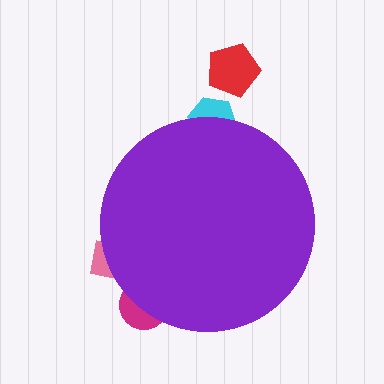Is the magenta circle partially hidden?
Yes, the magenta circle is partially hidden behind the purple circle.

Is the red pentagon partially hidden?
No, the red pentagon is fully visible.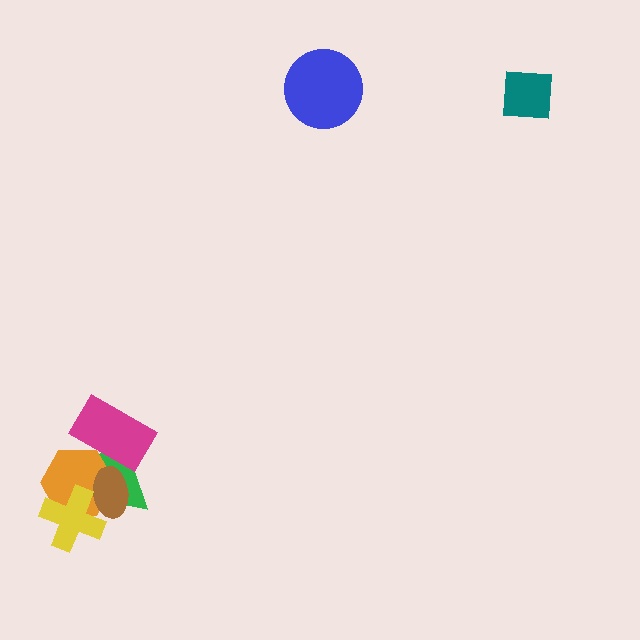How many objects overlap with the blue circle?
0 objects overlap with the blue circle.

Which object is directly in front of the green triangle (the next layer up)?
The orange hexagon is directly in front of the green triangle.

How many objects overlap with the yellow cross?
3 objects overlap with the yellow cross.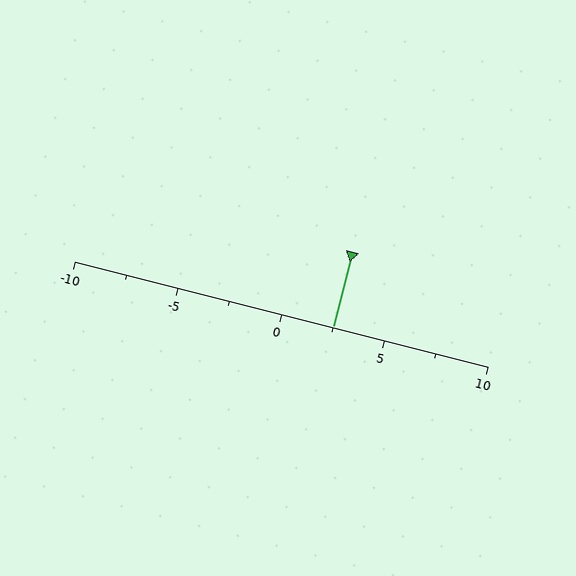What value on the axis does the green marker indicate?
The marker indicates approximately 2.5.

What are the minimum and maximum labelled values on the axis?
The axis runs from -10 to 10.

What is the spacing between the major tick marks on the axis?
The major ticks are spaced 5 apart.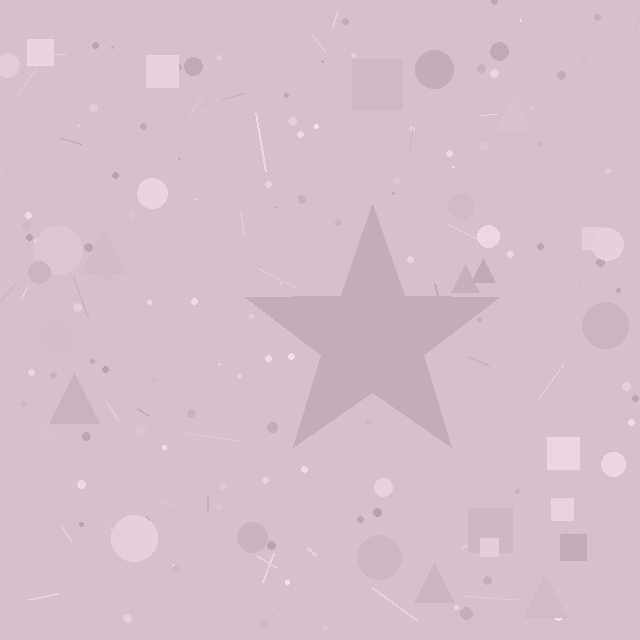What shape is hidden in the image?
A star is hidden in the image.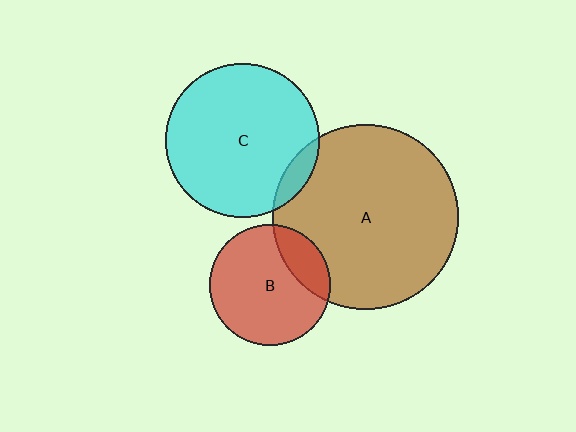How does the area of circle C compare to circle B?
Approximately 1.6 times.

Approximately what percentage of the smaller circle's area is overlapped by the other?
Approximately 10%.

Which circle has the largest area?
Circle A (brown).